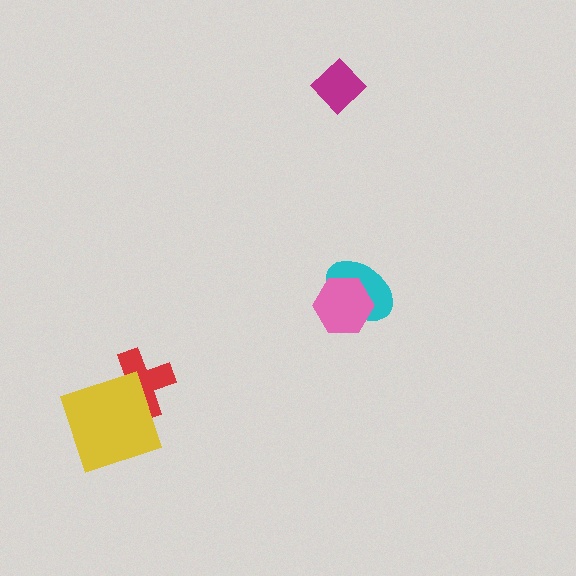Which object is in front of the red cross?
The yellow square is in front of the red cross.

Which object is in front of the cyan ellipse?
The pink hexagon is in front of the cyan ellipse.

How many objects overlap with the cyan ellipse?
1 object overlaps with the cyan ellipse.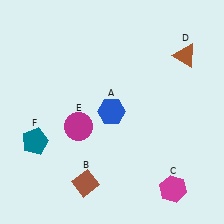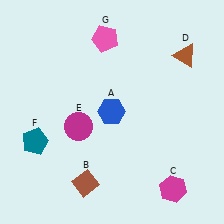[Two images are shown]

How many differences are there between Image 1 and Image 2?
There is 1 difference between the two images.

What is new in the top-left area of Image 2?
A pink pentagon (G) was added in the top-left area of Image 2.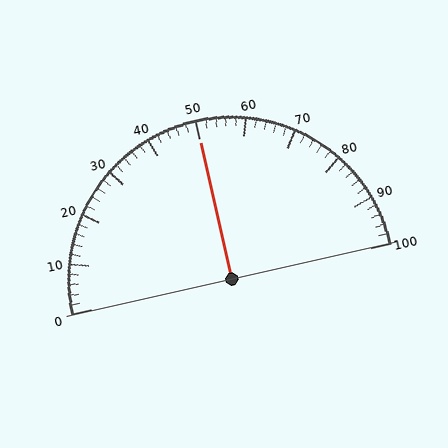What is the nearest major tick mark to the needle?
The nearest major tick mark is 50.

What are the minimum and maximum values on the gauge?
The gauge ranges from 0 to 100.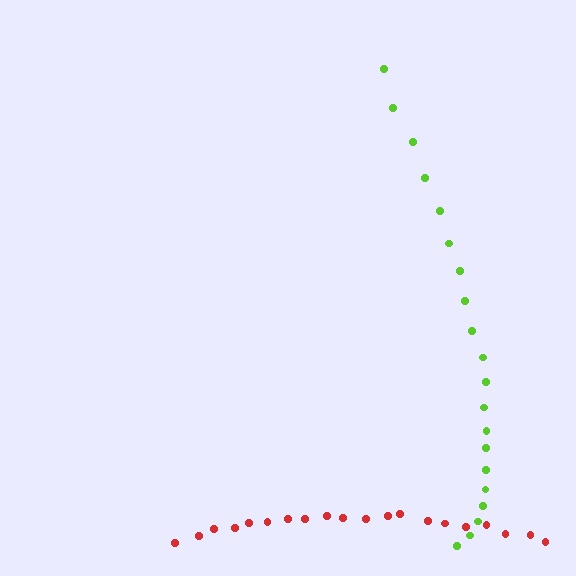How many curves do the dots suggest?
There are 2 distinct paths.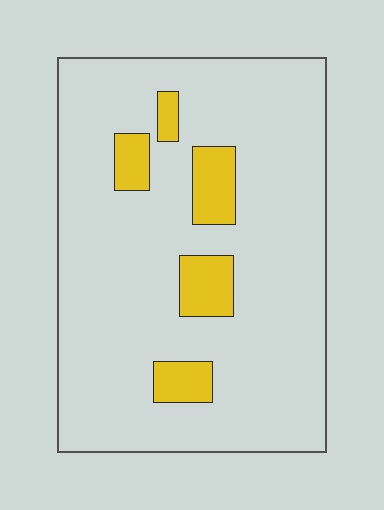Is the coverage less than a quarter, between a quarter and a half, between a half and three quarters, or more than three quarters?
Less than a quarter.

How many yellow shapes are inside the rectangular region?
5.